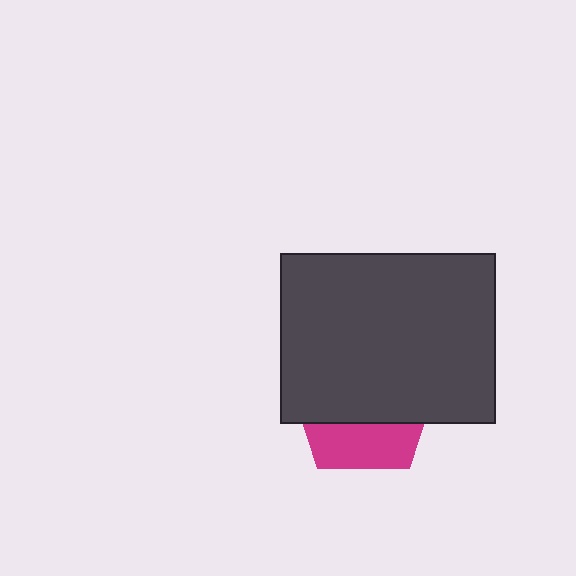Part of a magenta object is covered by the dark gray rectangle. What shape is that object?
It is a pentagon.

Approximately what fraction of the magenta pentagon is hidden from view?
Roughly 66% of the magenta pentagon is hidden behind the dark gray rectangle.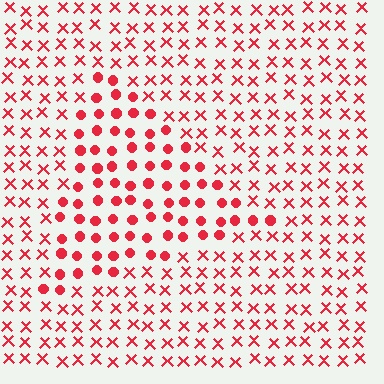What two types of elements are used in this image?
The image uses circles inside the triangle region and X marks outside it.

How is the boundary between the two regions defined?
The boundary is defined by a change in element shape: circles inside vs. X marks outside. All elements share the same color and spacing.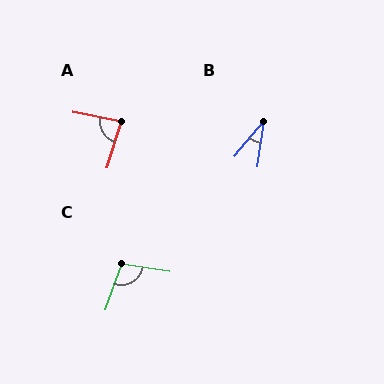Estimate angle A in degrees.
Approximately 84 degrees.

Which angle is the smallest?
B, at approximately 32 degrees.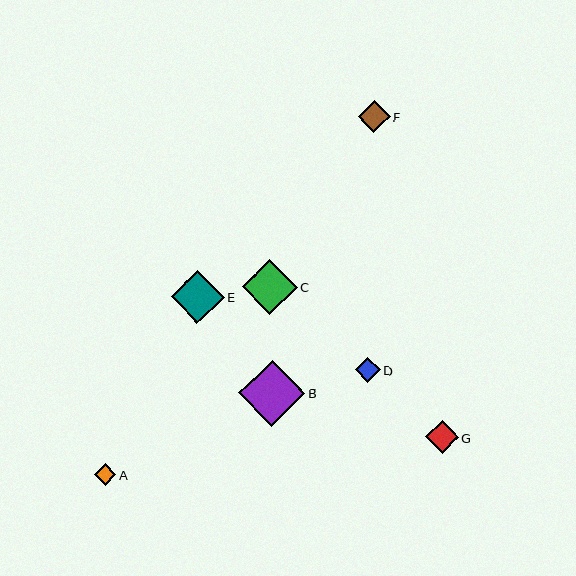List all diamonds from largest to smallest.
From largest to smallest: B, C, E, G, F, D, A.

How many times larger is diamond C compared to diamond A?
Diamond C is approximately 2.6 times the size of diamond A.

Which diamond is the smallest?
Diamond A is the smallest with a size of approximately 21 pixels.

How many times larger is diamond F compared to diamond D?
Diamond F is approximately 1.3 times the size of diamond D.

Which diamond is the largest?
Diamond B is the largest with a size of approximately 66 pixels.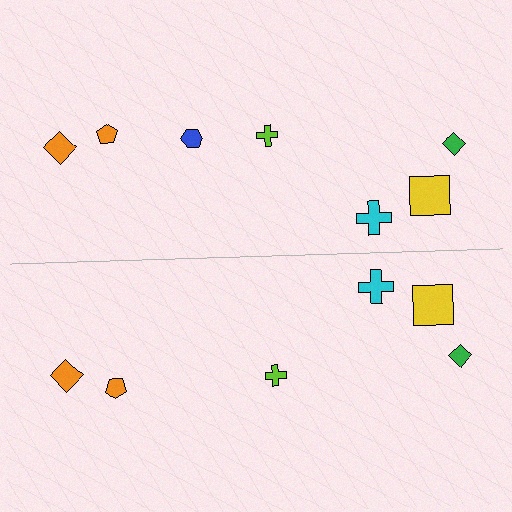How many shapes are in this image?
There are 13 shapes in this image.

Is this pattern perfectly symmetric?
No, the pattern is not perfectly symmetric. A blue hexagon is missing from the bottom side.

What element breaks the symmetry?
A blue hexagon is missing from the bottom side.